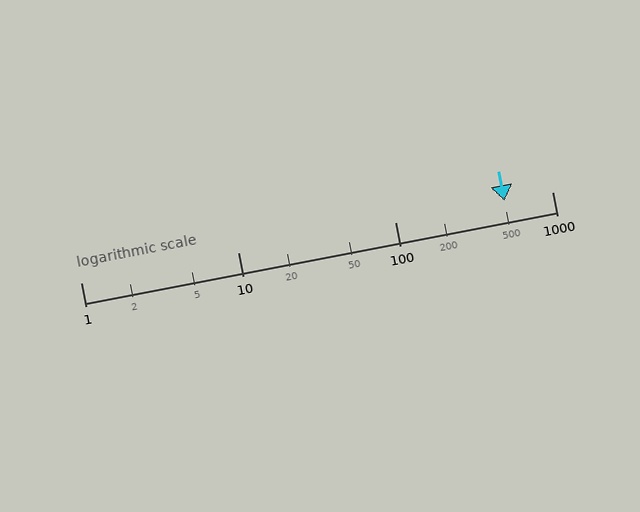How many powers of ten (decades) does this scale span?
The scale spans 3 decades, from 1 to 1000.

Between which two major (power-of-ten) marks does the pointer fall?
The pointer is between 100 and 1000.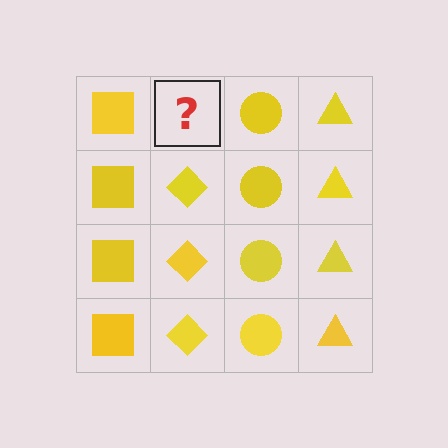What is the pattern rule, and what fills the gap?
The rule is that each column has a consistent shape. The gap should be filled with a yellow diamond.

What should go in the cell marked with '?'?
The missing cell should contain a yellow diamond.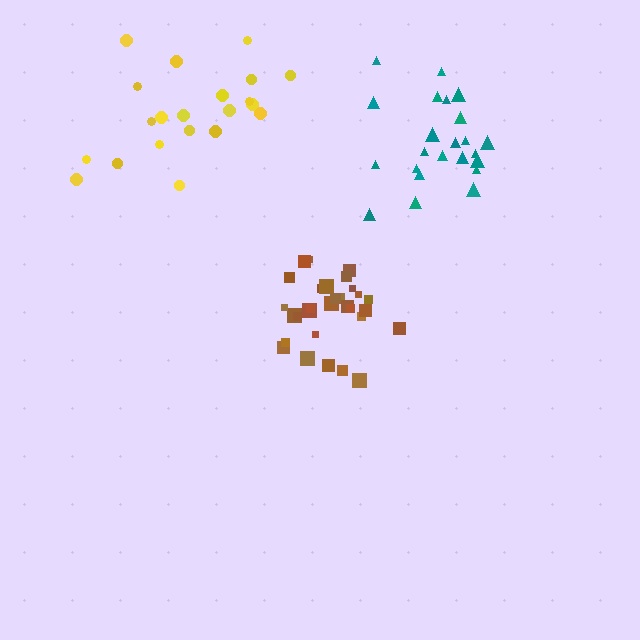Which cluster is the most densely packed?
Brown.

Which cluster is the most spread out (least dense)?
Yellow.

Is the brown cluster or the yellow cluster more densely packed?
Brown.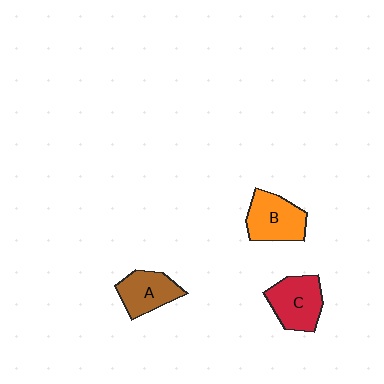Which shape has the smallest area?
Shape A (brown).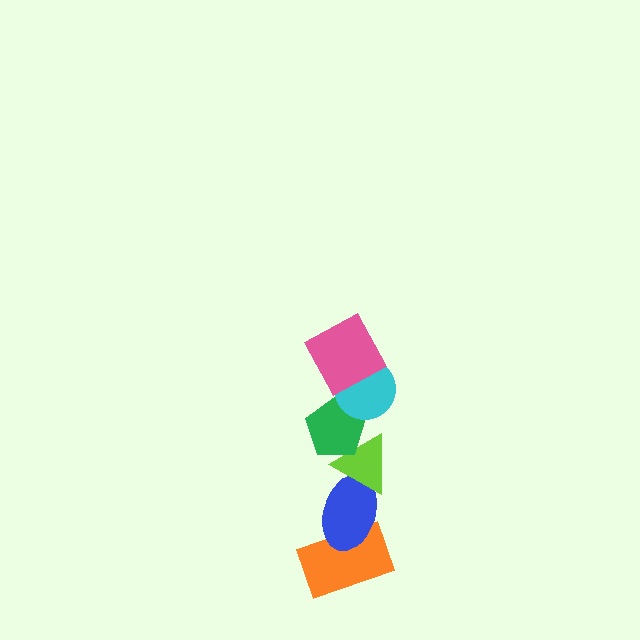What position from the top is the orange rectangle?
The orange rectangle is 6th from the top.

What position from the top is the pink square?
The pink square is 1st from the top.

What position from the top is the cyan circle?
The cyan circle is 2nd from the top.